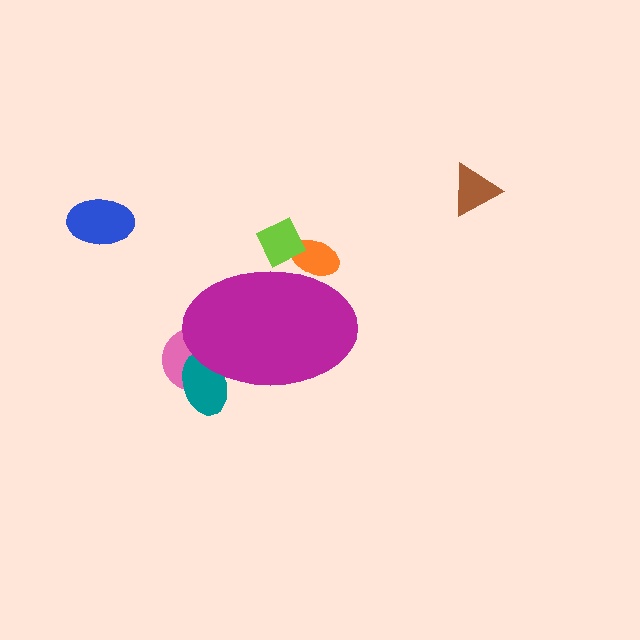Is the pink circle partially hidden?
Yes, the pink circle is partially hidden behind the magenta ellipse.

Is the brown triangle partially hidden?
No, the brown triangle is fully visible.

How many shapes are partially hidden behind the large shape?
4 shapes are partially hidden.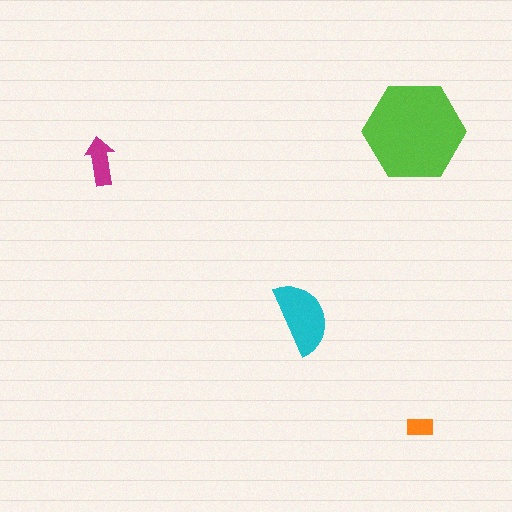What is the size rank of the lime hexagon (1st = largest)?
1st.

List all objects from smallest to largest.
The orange rectangle, the magenta arrow, the cyan semicircle, the lime hexagon.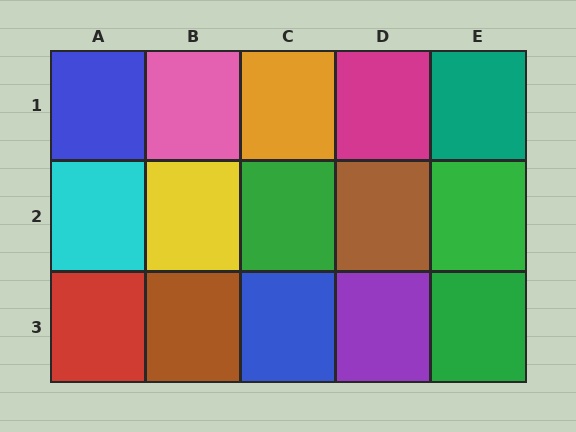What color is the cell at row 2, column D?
Brown.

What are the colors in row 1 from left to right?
Blue, pink, orange, magenta, teal.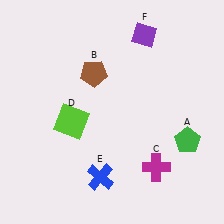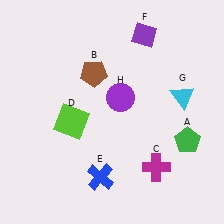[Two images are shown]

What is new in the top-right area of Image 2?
A purple circle (H) was added in the top-right area of Image 2.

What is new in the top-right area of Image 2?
A cyan triangle (G) was added in the top-right area of Image 2.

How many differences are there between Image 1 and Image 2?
There are 2 differences between the two images.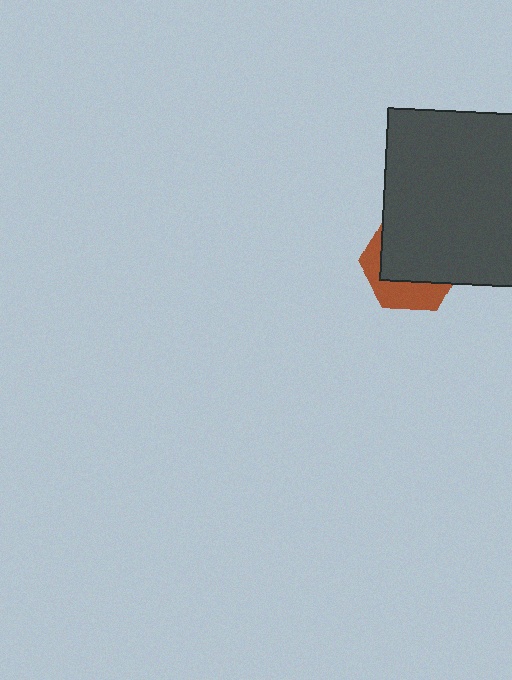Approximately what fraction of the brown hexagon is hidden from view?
Roughly 66% of the brown hexagon is hidden behind the dark gray rectangle.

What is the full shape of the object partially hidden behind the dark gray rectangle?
The partially hidden object is a brown hexagon.